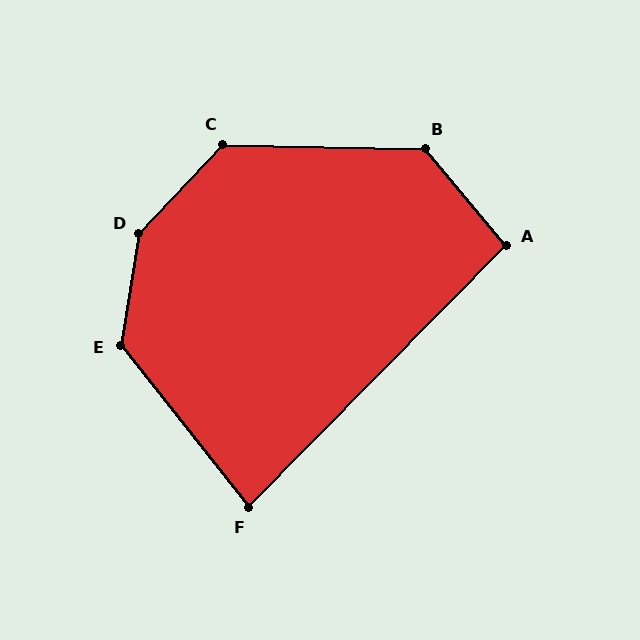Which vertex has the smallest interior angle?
F, at approximately 83 degrees.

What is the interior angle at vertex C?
Approximately 132 degrees (obtuse).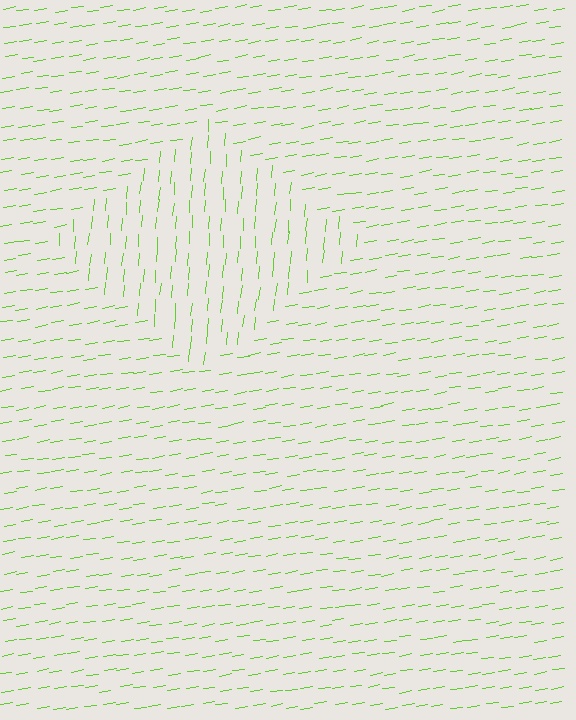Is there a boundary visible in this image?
Yes, there is a texture boundary formed by a change in line orientation.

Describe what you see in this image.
The image is filled with small lime line segments. A diamond region in the image has lines oriented differently from the surrounding lines, creating a visible texture boundary.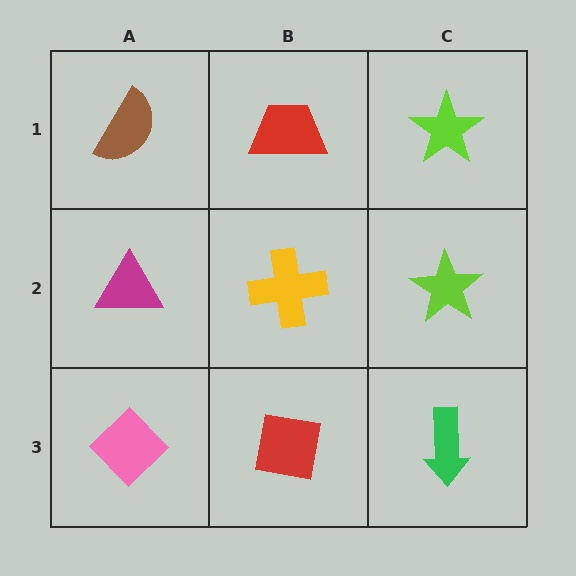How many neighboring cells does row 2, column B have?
4.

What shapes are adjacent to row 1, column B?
A yellow cross (row 2, column B), a brown semicircle (row 1, column A), a lime star (row 1, column C).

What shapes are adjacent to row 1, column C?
A lime star (row 2, column C), a red trapezoid (row 1, column B).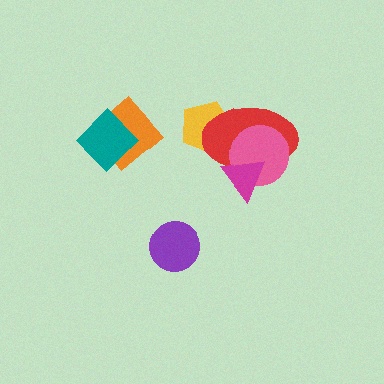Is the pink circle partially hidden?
Yes, it is partially covered by another shape.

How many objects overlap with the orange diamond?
1 object overlaps with the orange diamond.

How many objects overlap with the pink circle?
2 objects overlap with the pink circle.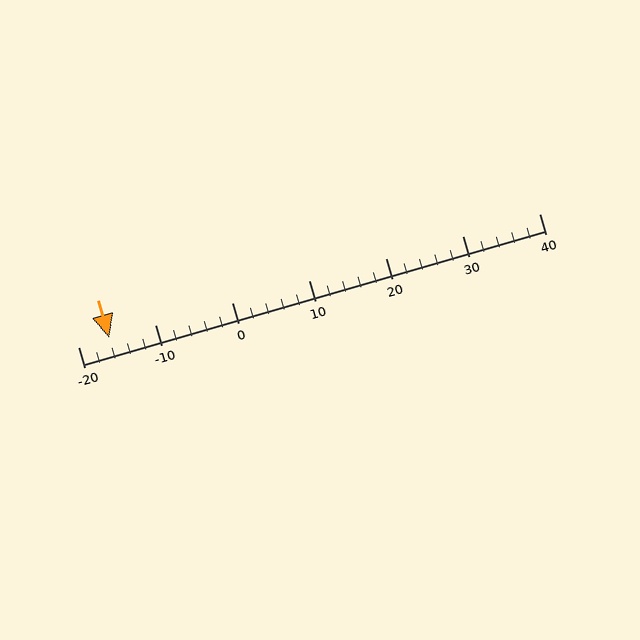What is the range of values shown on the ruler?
The ruler shows values from -20 to 40.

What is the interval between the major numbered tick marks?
The major tick marks are spaced 10 units apart.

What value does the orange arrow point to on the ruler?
The orange arrow points to approximately -16.